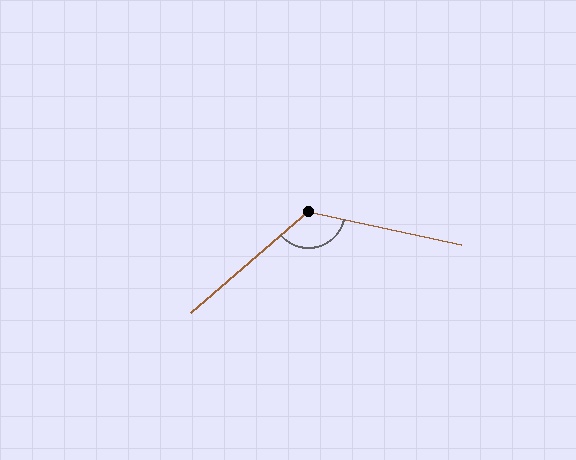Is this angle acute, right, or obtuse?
It is obtuse.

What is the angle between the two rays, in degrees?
Approximately 127 degrees.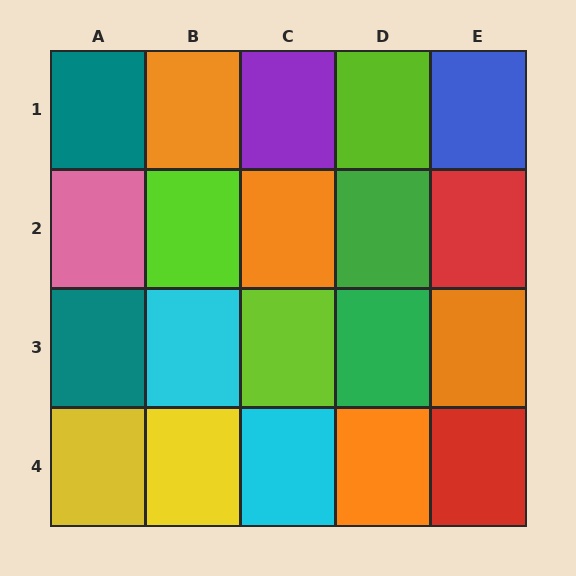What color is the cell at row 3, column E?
Orange.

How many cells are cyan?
2 cells are cyan.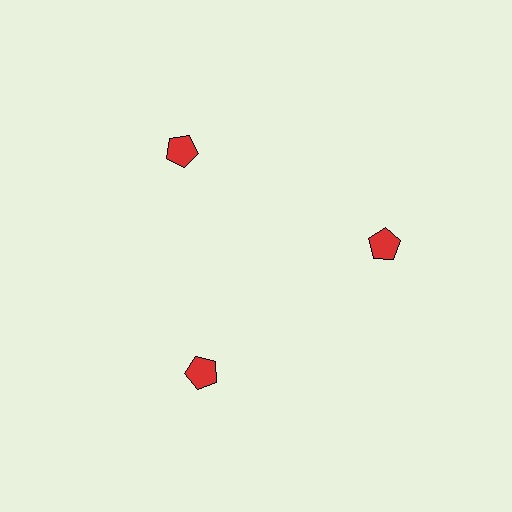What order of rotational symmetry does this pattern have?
This pattern has 3-fold rotational symmetry.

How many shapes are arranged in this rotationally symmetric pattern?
There are 3 shapes, arranged in 3 groups of 1.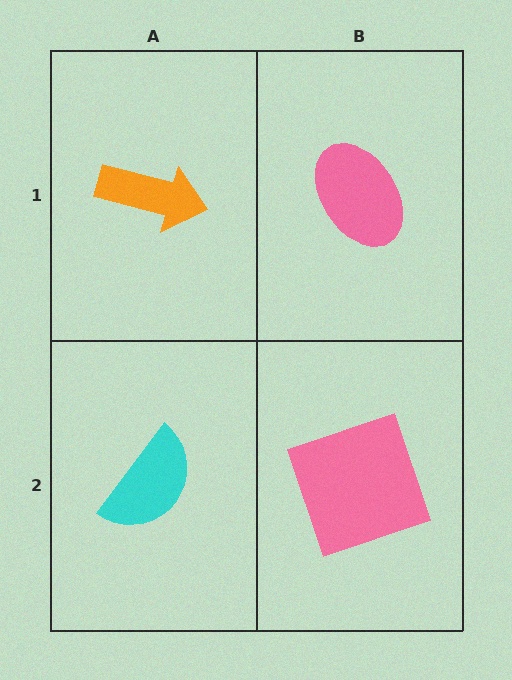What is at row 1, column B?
A pink ellipse.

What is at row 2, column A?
A cyan semicircle.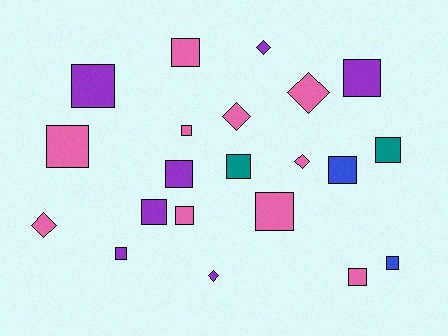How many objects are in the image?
There are 21 objects.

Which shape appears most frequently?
Square, with 15 objects.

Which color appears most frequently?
Pink, with 10 objects.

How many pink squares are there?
There are 6 pink squares.